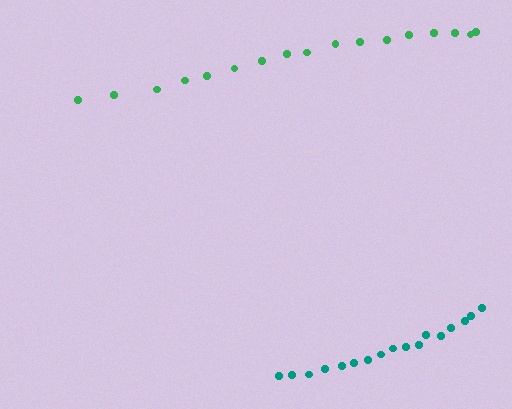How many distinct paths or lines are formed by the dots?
There are 2 distinct paths.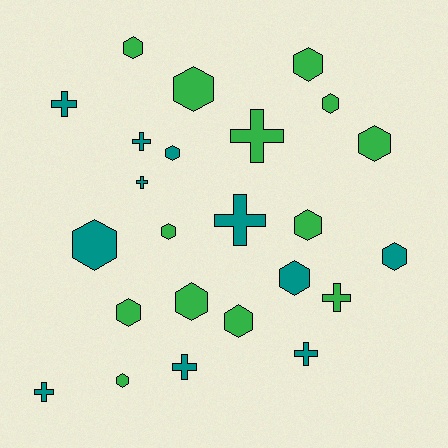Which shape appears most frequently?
Hexagon, with 15 objects.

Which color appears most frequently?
Green, with 13 objects.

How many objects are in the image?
There are 24 objects.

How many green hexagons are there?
There are 11 green hexagons.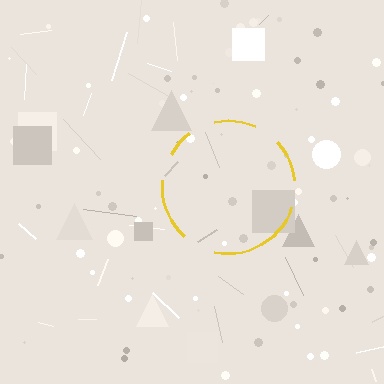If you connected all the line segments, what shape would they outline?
They would outline a circle.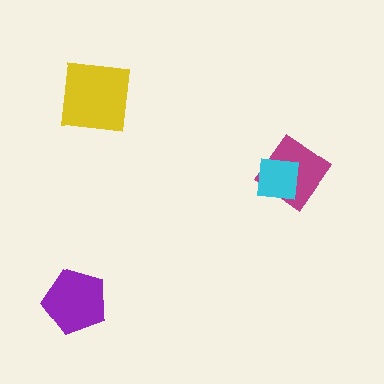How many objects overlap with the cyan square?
1 object overlaps with the cyan square.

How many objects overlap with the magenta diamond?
1 object overlaps with the magenta diamond.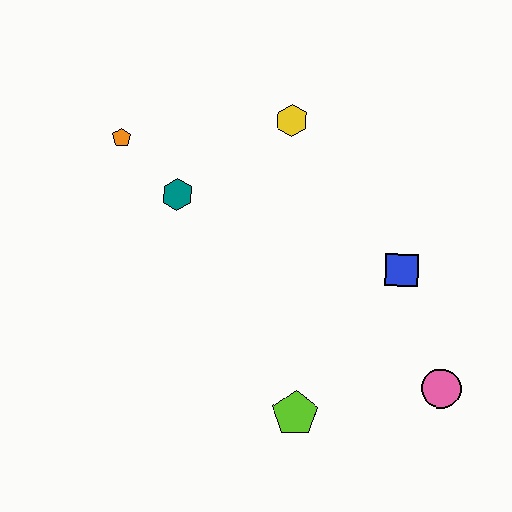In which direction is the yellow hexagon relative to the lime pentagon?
The yellow hexagon is above the lime pentagon.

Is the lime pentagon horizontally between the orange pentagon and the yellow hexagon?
No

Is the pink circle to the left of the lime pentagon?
No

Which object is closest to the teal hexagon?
The orange pentagon is closest to the teal hexagon.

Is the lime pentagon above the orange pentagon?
No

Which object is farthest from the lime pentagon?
The orange pentagon is farthest from the lime pentagon.